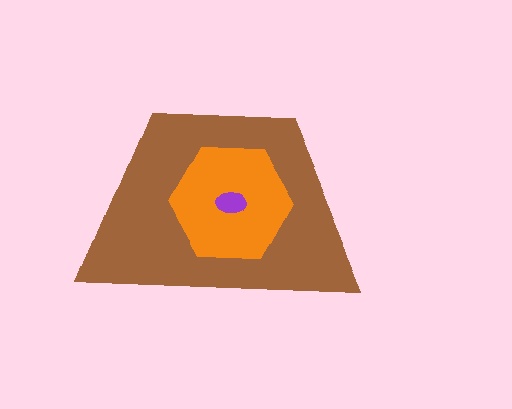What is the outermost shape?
The brown trapezoid.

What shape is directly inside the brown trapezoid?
The orange hexagon.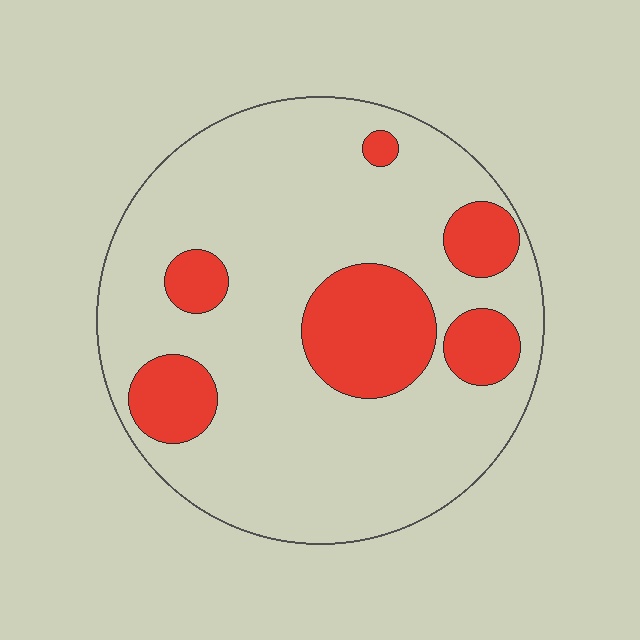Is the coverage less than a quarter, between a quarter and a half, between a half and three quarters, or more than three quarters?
Less than a quarter.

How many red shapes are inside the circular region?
6.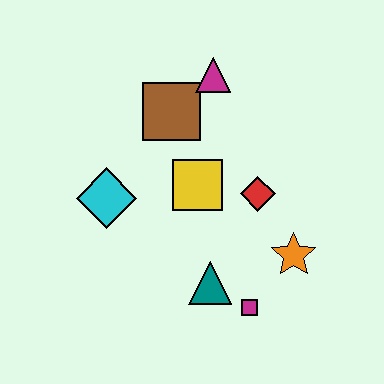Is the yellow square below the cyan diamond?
No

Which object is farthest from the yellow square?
The magenta square is farthest from the yellow square.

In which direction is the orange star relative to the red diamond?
The orange star is below the red diamond.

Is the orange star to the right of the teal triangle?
Yes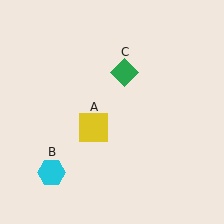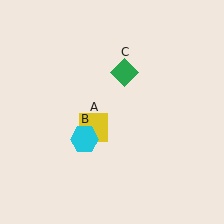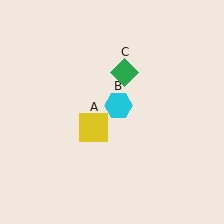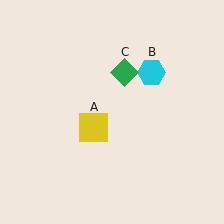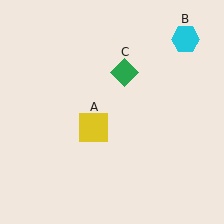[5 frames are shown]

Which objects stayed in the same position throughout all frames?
Yellow square (object A) and green diamond (object C) remained stationary.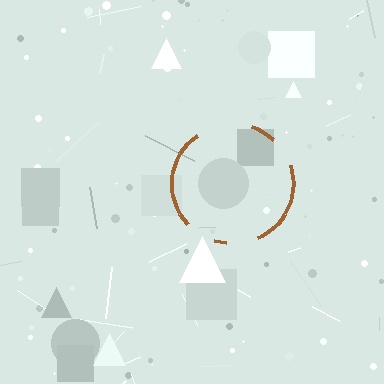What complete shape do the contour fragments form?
The contour fragments form a circle.